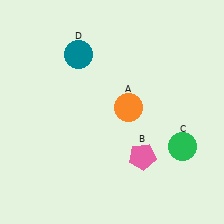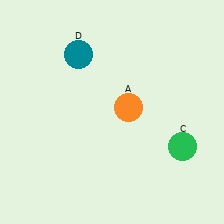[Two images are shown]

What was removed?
The pink pentagon (B) was removed in Image 2.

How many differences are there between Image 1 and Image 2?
There is 1 difference between the two images.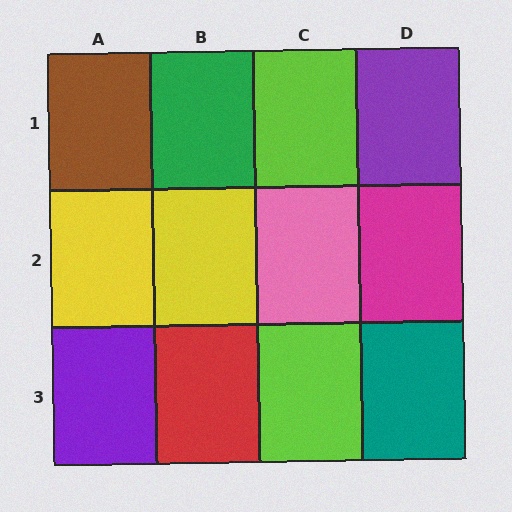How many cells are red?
1 cell is red.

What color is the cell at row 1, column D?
Purple.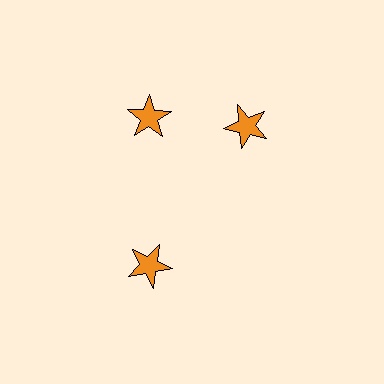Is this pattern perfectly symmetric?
No. The 3 orange stars are arranged in a ring, but one element near the 3 o'clock position is rotated out of alignment along the ring, breaking the 3-fold rotational symmetry.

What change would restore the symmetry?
The symmetry would be restored by rotating it back into even spacing with its neighbors so that all 3 stars sit at equal angles and equal distance from the center.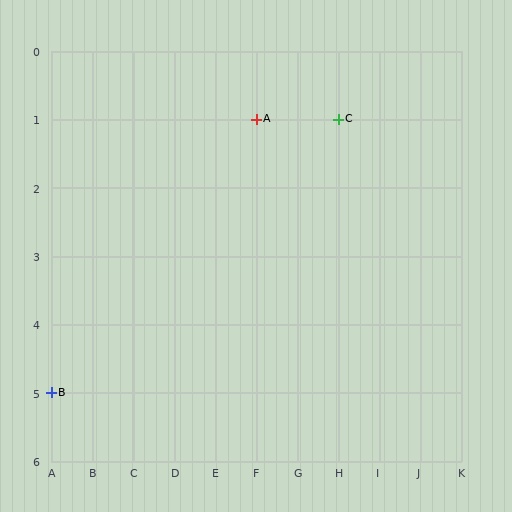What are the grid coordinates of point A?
Point A is at grid coordinates (F, 1).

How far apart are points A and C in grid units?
Points A and C are 2 columns apart.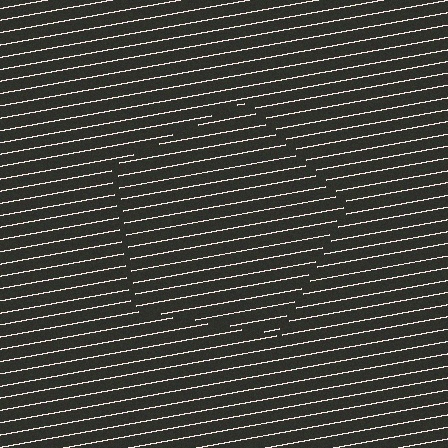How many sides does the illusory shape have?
5 sides — the line-ends trace a pentagon.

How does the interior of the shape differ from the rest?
The interior of the shape contains the same grating, shifted by half a period — the contour is defined by the phase discontinuity where line-ends from the inner and outer gratings abut.